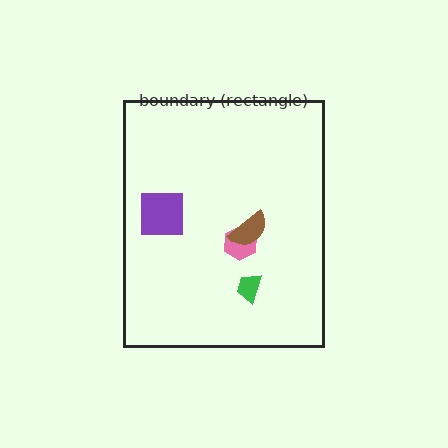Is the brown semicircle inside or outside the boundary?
Inside.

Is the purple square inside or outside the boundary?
Inside.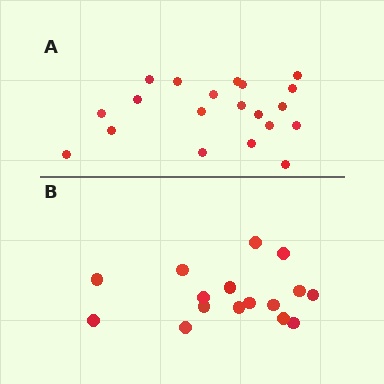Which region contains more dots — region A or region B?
Region A (the top region) has more dots.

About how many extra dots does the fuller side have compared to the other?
Region A has about 4 more dots than region B.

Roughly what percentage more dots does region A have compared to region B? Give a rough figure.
About 25% more.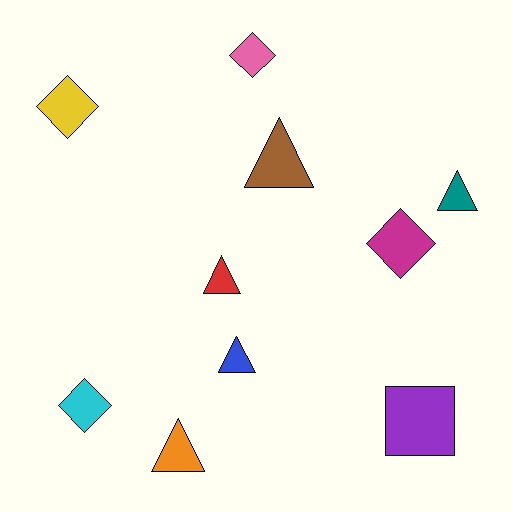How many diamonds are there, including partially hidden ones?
There are 4 diamonds.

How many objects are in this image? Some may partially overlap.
There are 10 objects.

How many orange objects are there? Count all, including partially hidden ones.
There is 1 orange object.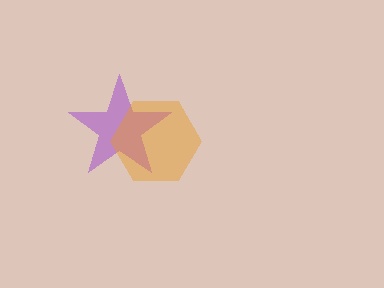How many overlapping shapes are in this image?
There are 2 overlapping shapes in the image.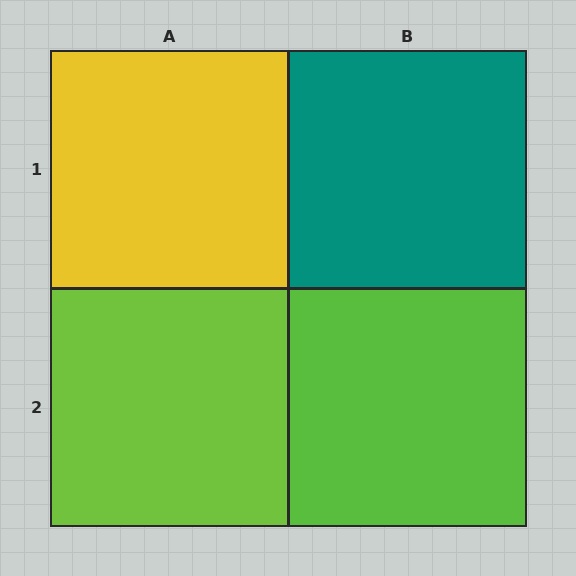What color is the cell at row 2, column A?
Lime.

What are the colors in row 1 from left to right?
Yellow, teal.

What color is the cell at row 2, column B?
Lime.